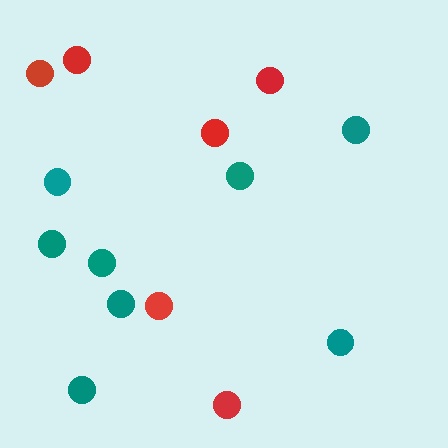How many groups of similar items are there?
There are 2 groups: one group of red circles (6) and one group of teal circles (8).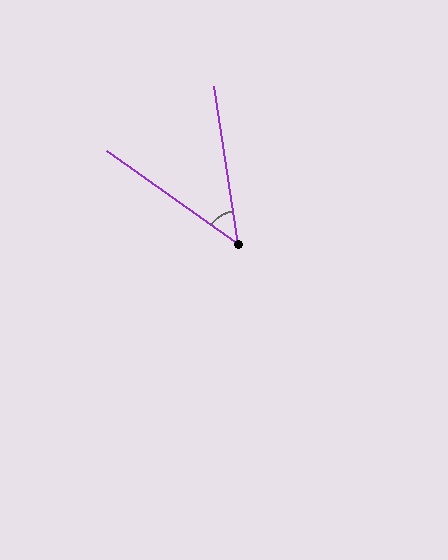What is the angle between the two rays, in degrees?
Approximately 46 degrees.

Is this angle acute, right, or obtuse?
It is acute.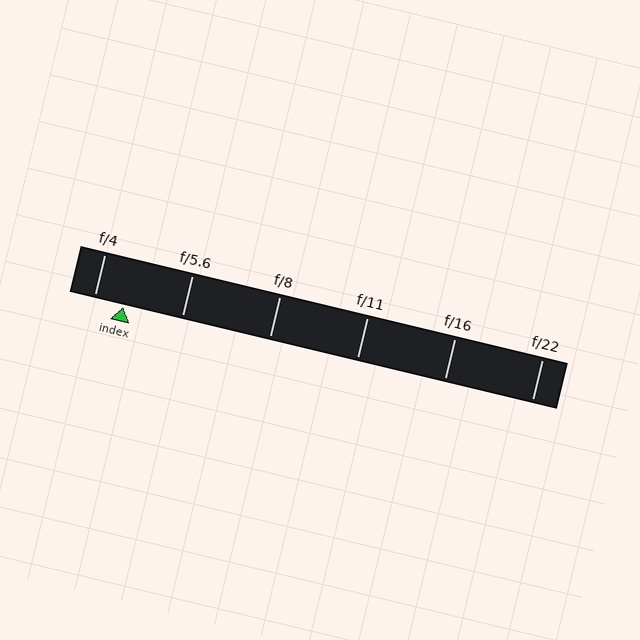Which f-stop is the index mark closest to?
The index mark is closest to f/4.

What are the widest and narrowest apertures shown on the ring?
The widest aperture shown is f/4 and the narrowest is f/22.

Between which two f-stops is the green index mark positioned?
The index mark is between f/4 and f/5.6.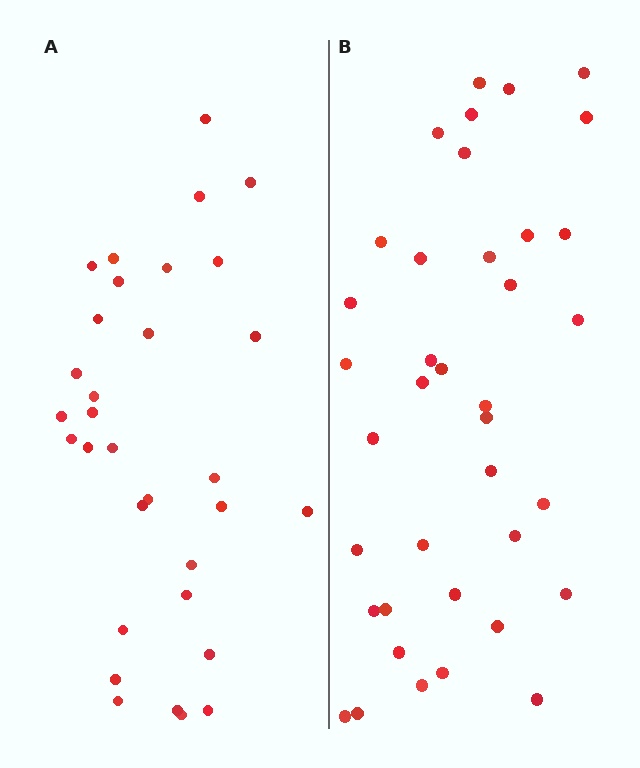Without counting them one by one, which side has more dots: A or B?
Region B (the right region) has more dots.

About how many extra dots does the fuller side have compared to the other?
Region B has about 6 more dots than region A.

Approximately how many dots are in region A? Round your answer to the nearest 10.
About 30 dots. (The exact count is 32, which rounds to 30.)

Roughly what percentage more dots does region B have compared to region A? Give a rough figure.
About 20% more.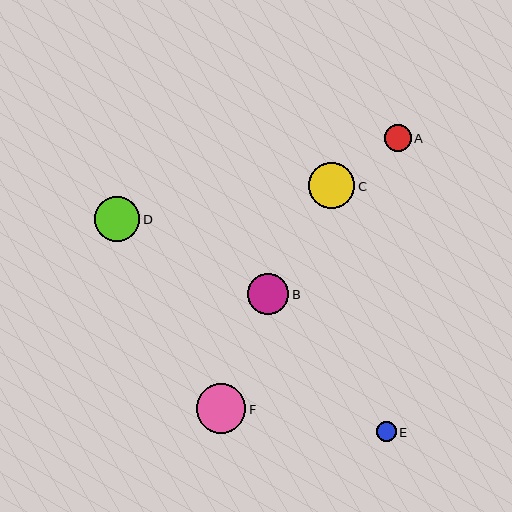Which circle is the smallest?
Circle E is the smallest with a size of approximately 20 pixels.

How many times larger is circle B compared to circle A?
Circle B is approximately 1.5 times the size of circle A.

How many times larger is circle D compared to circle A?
Circle D is approximately 1.7 times the size of circle A.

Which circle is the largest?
Circle F is the largest with a size of approximately 49 pixels.